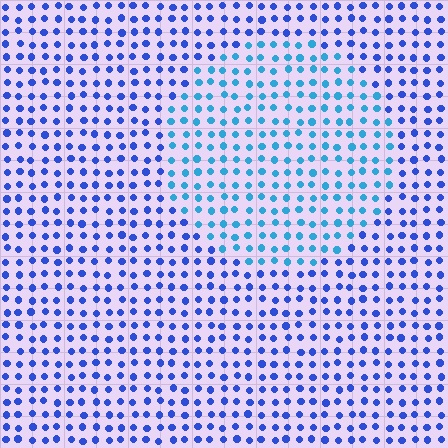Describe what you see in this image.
The image is filled with small blue elements in a uniform arrangement. A circle-shaped region is visible where the elements are tinted to a slightly different hue, forming a subtle color boundary.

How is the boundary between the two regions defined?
The boundary is defined purely by a slight shift in hue (about 32 degrees). Spacing, size, and orientation are identical on both sides.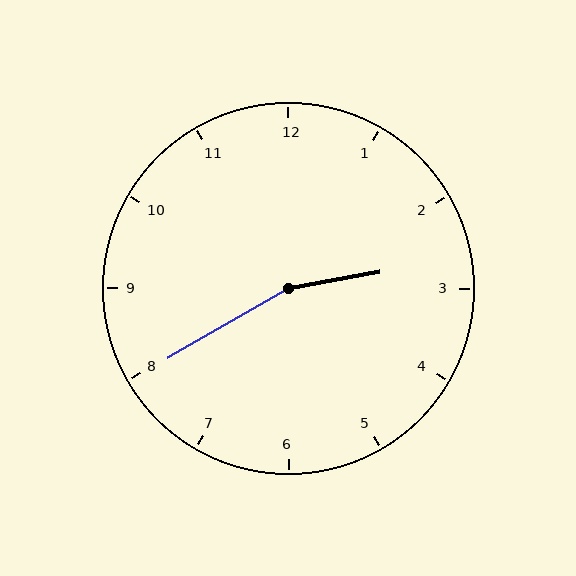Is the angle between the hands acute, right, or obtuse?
It is obtuse.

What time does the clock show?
2:40.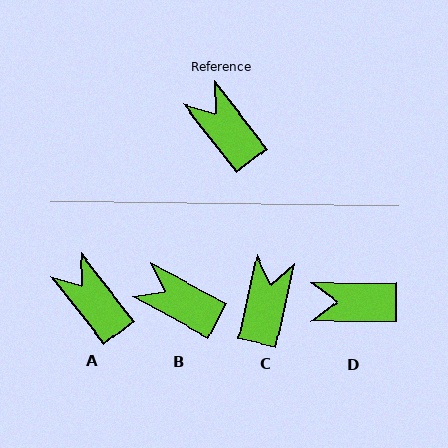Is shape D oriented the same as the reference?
No, it is off by about 52 degrees.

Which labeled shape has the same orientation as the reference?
A.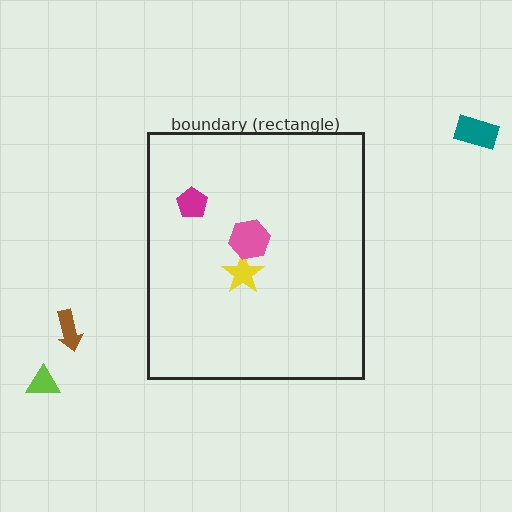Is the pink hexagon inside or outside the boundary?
Inside.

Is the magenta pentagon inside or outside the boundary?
Inside.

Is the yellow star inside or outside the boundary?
Inside.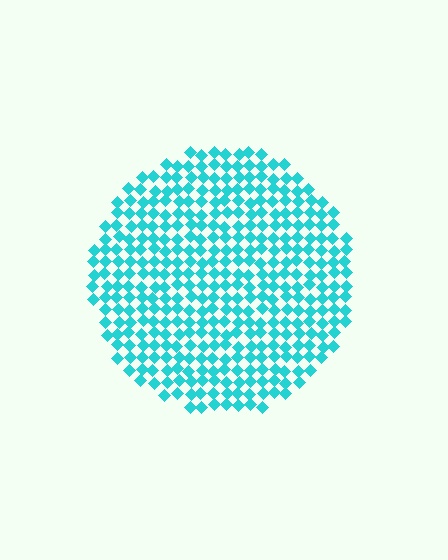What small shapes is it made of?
It is made of small diamonds.